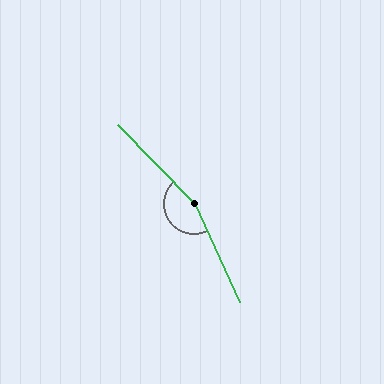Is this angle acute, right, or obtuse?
It is obtuse.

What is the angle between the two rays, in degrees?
Approximately 161 degrees.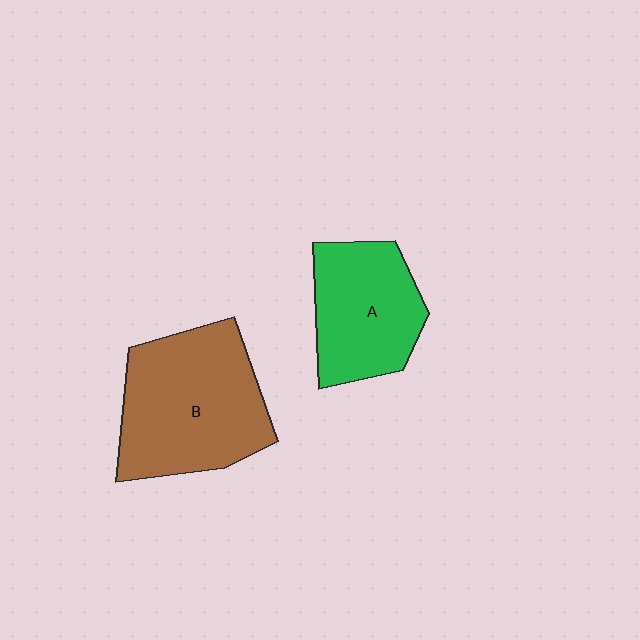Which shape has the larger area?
Shape B (brown).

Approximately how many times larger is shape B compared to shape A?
Approximately 1.4 times.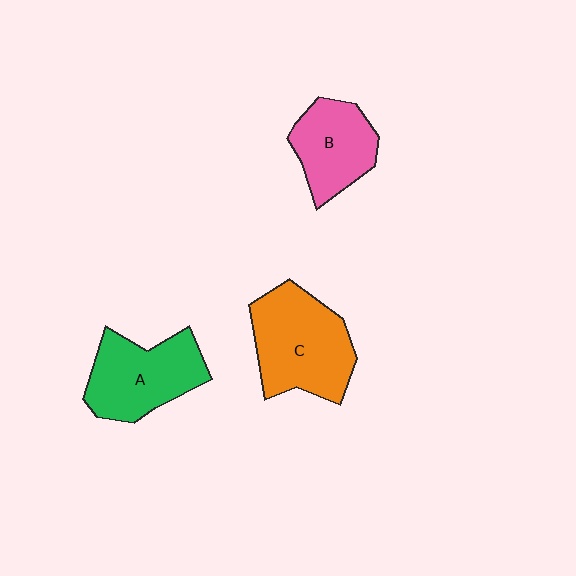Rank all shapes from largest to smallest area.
From largest to smallest: C (orange), A (green), B (pink).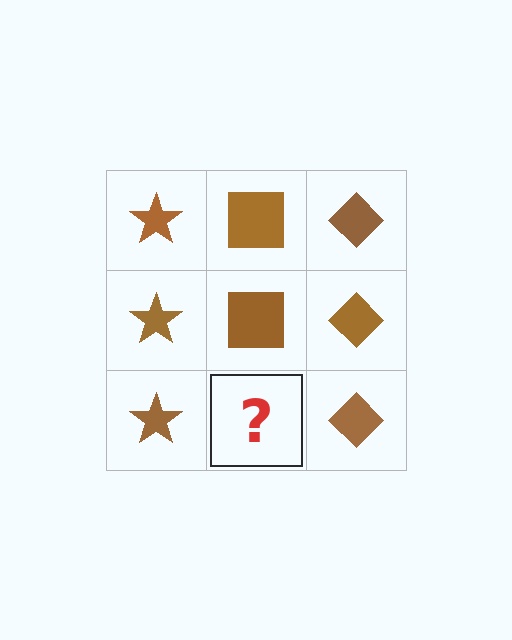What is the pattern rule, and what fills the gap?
The rule is that each column has a consistent shape. The gap should be filled with a brown square.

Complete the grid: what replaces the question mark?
The question mark should be replaced with a brown square.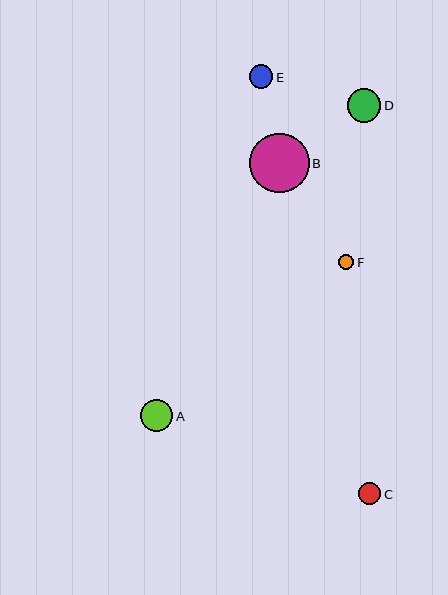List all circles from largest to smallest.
From largest to smallest: B, D, A, E, C, F.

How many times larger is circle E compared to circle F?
Circle E is approximately 1.6 times the size of circle F.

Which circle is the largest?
Circle B is the largest with a size of approximately 60 pixels.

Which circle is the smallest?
Circle F is the smallest with a size of approximately 15 pixels.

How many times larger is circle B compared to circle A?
Circle B is approximately 1.9 times the size of circle A.